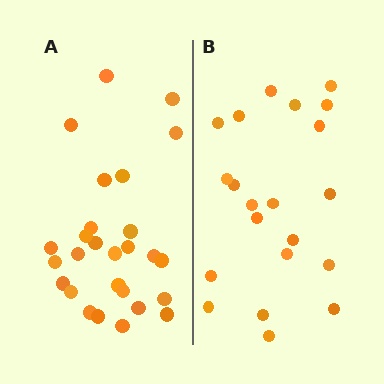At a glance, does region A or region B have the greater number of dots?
Region A (the left region) has more dots.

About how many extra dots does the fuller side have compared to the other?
Region A has about 6 more dots than region B.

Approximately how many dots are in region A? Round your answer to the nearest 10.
About 30 dots. (The exact count is 27, which rounds to 30.)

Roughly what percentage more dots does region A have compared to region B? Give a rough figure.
About 30% more.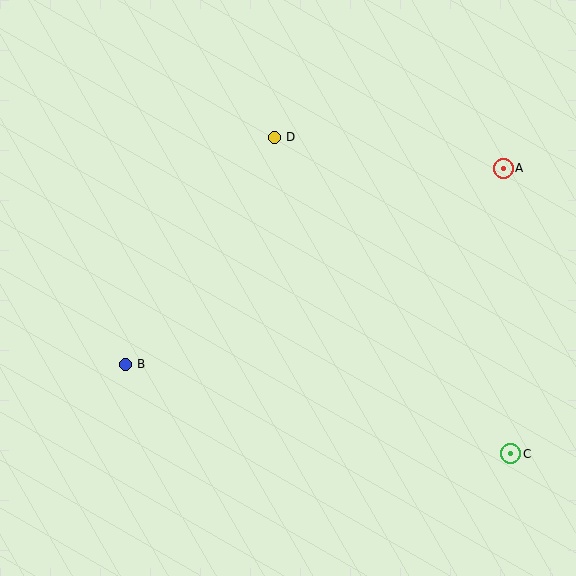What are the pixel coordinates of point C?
Point C is at (511, 454).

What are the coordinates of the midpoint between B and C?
The midpoint between B and C is at (318, 409).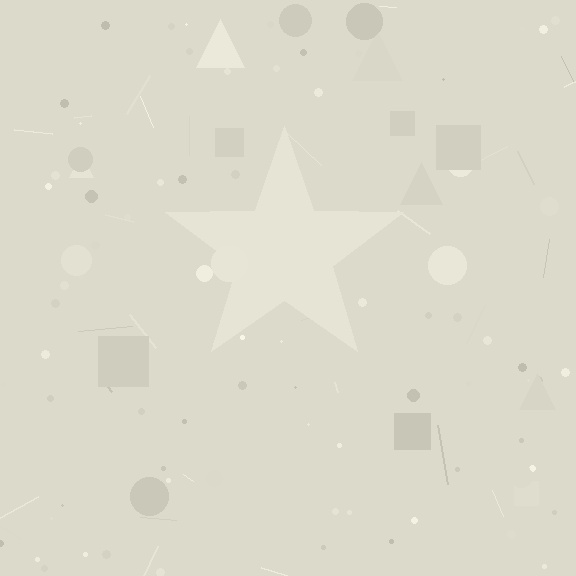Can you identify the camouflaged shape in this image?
The camouflaged shape is a star.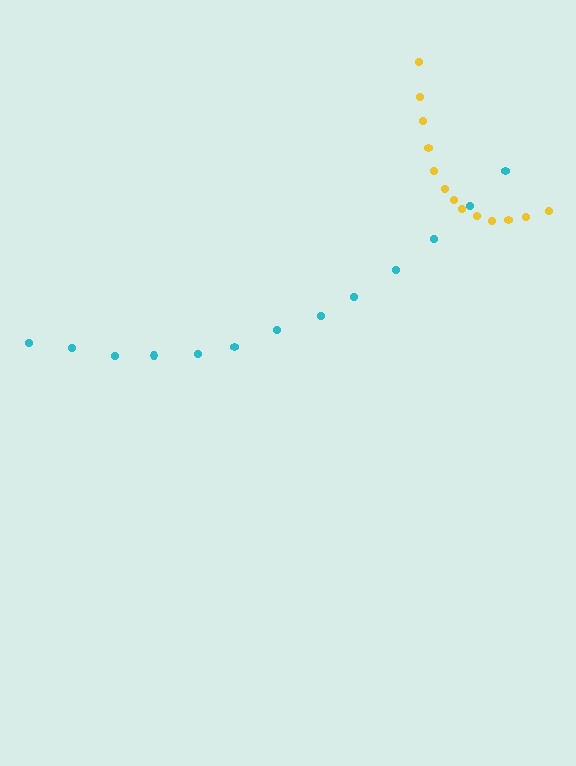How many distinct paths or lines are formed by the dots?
There are 2 distinct paths.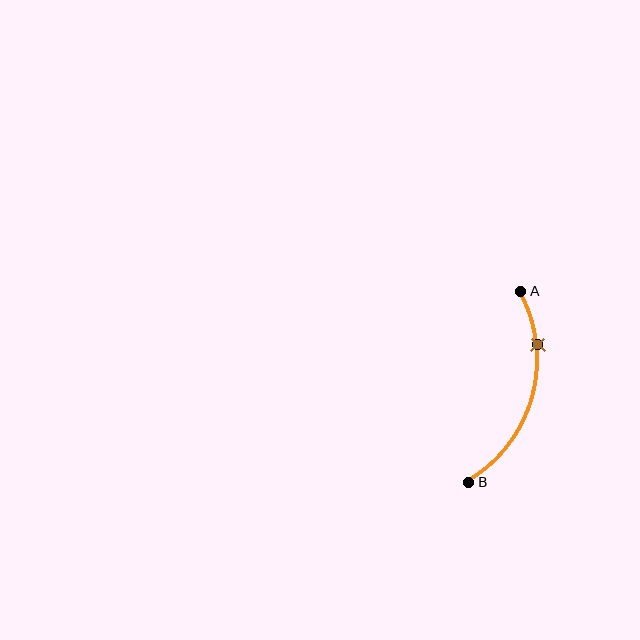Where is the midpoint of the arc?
The arc midpoint is the point on the curve farthest from the straight line joining A and B. It sits to the right of that line.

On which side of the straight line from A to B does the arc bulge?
The arc bulges to the right of the straight line connecting A and B.